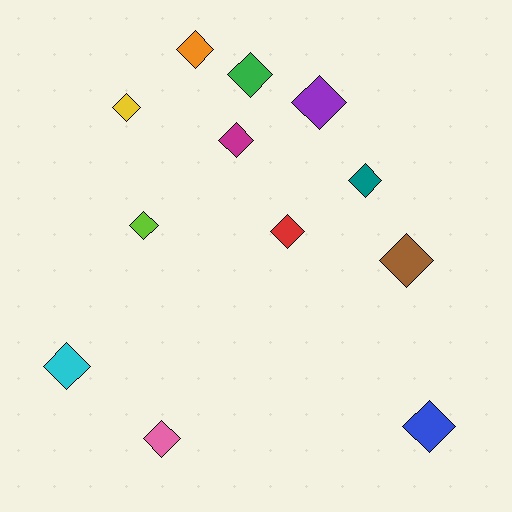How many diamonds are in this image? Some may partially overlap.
There are 12 diamonds.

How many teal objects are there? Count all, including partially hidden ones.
There is 1 teal object.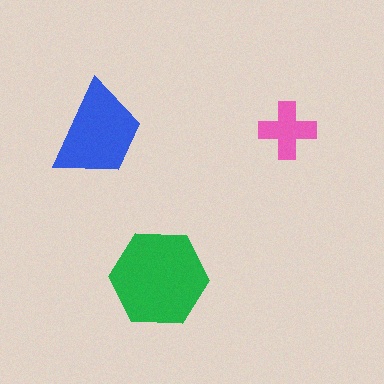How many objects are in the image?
There are 3 objects in the image.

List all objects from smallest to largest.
The pink cross, the blue trapezoid, the green hexagon.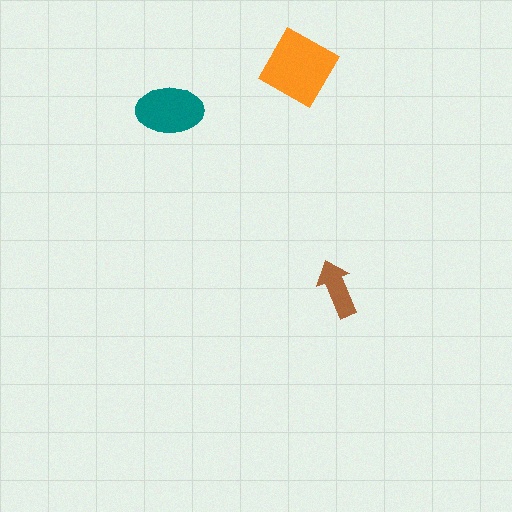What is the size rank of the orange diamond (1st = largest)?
1st.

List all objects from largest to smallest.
The orange diamond, the teal ellipse, the brown arrow.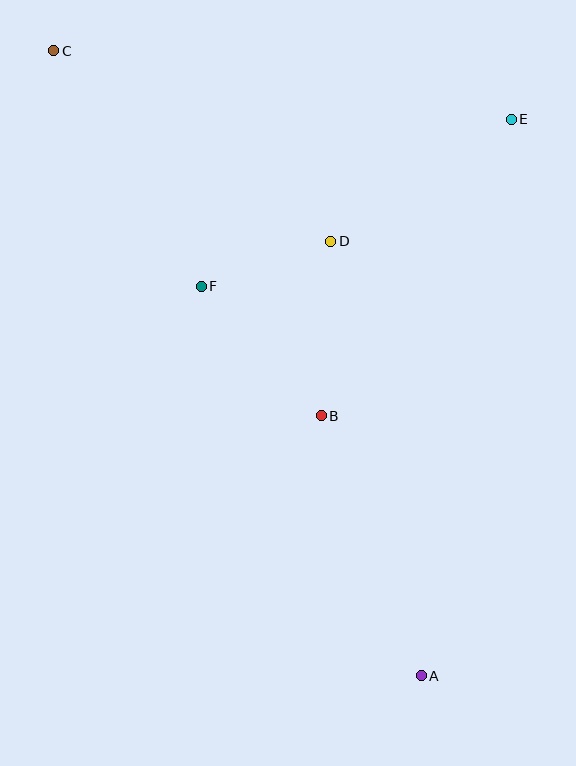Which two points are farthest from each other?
Points A and C are farthest from each other.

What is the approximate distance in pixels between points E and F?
The distance between E and F is approximately 352 pixels.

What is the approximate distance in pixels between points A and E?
The distance between A and E is approximately 563 pixels.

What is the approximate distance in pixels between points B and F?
The distance between B and F is approximately 177 pixels.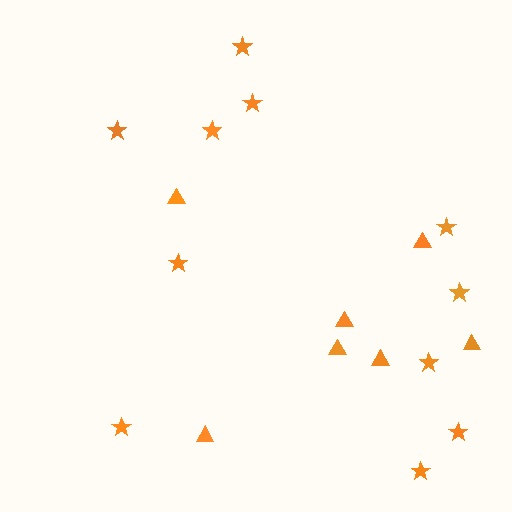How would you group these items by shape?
There are 2 groups: one group of stars (11) and one group of triangles (7).